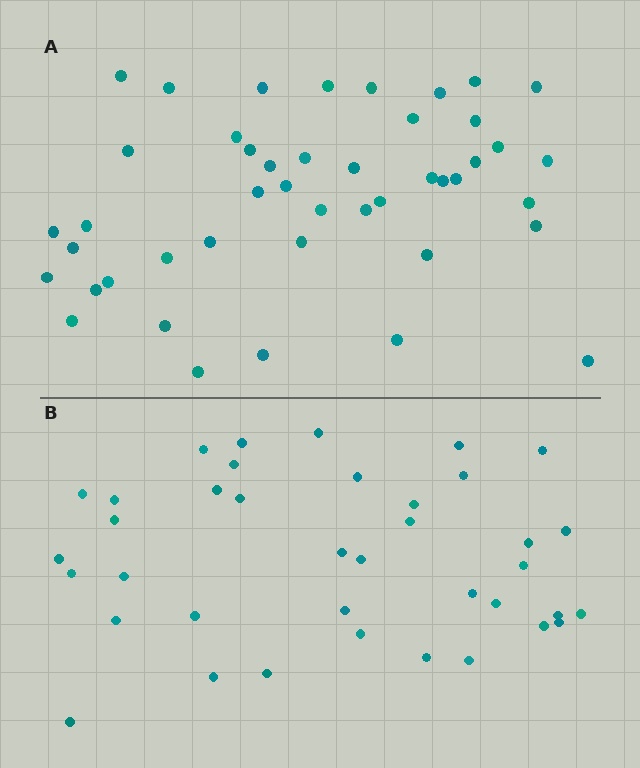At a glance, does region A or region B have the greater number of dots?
Region A (the top region) has more dots.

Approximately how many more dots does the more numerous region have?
Region A has roughly 8 or so more dots than region B.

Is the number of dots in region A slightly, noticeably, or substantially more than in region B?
Region A has only slightly more — the two regions are fairly close. The ratio is roughly 1.2 to 1.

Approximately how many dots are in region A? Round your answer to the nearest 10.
About 40 dots. (The exact count is 45, which rounds to 40.)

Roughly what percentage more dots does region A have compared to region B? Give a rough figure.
About 20% more.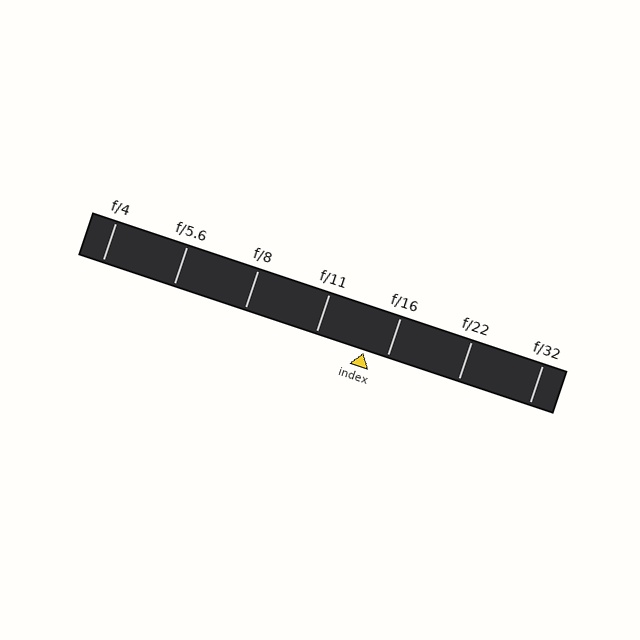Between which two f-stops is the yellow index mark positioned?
The index mark is between f/11 and f/16.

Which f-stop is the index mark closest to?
The index mark is closest to f/16.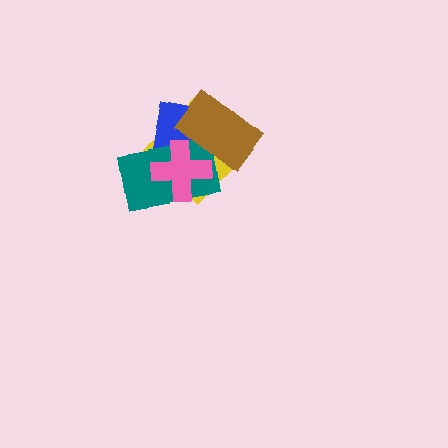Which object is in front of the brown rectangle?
The pink cross is in front of the brown rectangle.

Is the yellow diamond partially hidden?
Yes, it is partially covered by another shape.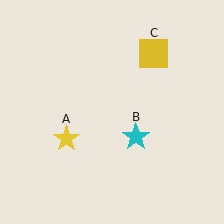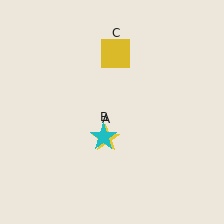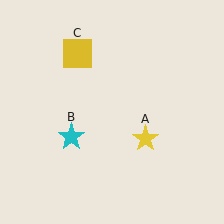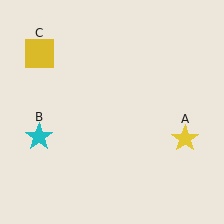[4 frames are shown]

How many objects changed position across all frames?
3 objects changed position: yellow star (object A), cyan star (object B), yellow square (object C).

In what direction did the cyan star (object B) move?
The cyan star (object B) moved left.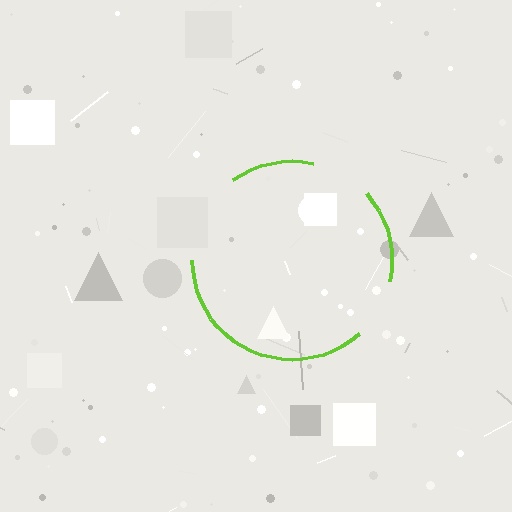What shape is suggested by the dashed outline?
The dashed outline suggests a circle.